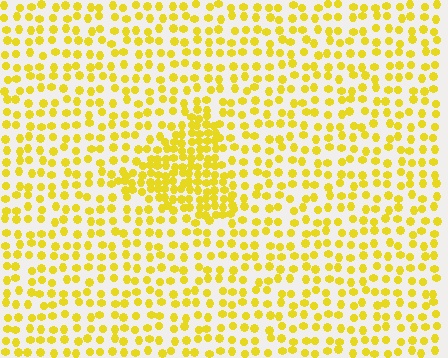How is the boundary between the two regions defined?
The boundary is defined by a change in element density (approximately 2.2x ratio). All elements are the same color, size, and shape.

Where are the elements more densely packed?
The elements are more densely packed inside the triangle boundary.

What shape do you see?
I see a triangle.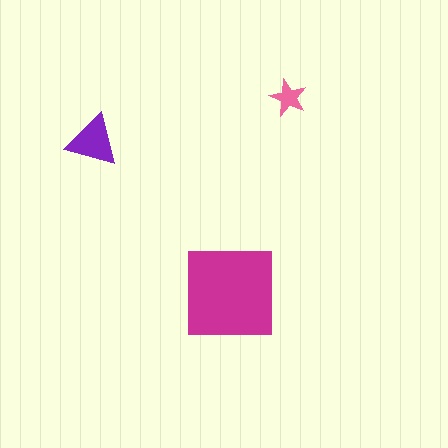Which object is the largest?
The magenta square.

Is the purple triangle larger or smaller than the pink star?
Larger.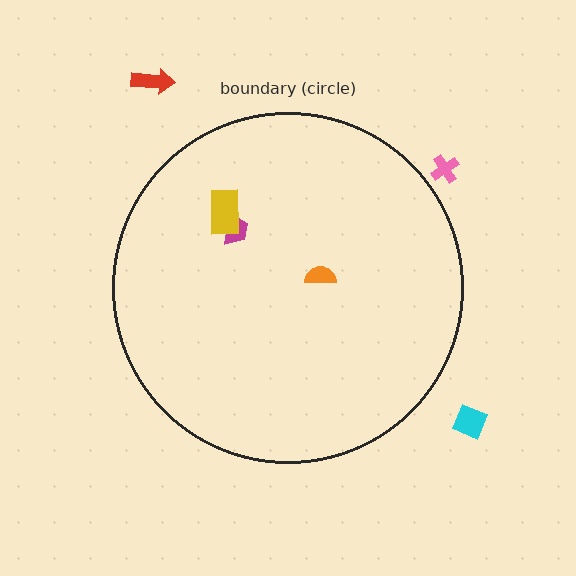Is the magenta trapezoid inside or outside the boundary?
Inside.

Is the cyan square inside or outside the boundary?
Outside.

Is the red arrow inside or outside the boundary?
Outside.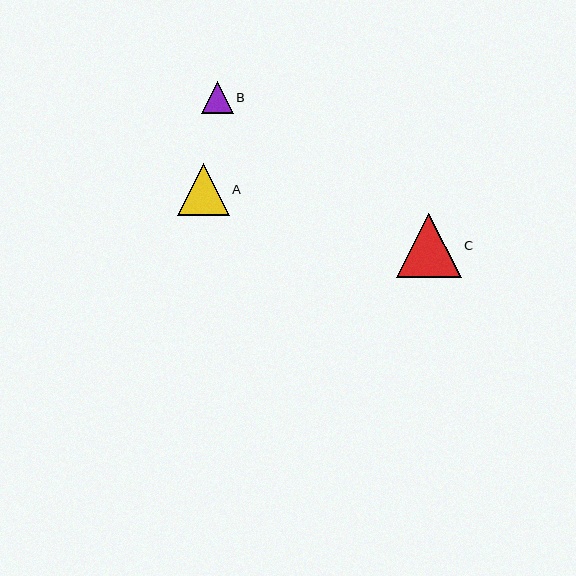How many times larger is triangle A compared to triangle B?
Triangle A is approximately 1.6 times the size of triangle B.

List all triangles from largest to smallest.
From largest to smallest: C, A, B.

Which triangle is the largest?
Triangle C is the largest with a size of approximately 64 pixels.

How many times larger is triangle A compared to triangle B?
Triangle A is approximately 1.6 times the size of triangle B.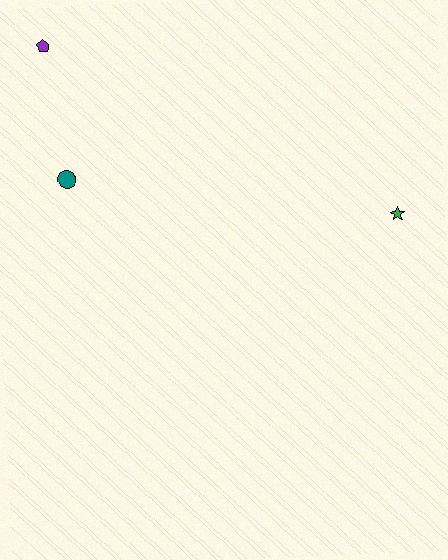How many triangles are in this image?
There are no triangles.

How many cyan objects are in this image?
There are no cyan objects.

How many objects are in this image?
There are 3 objects.